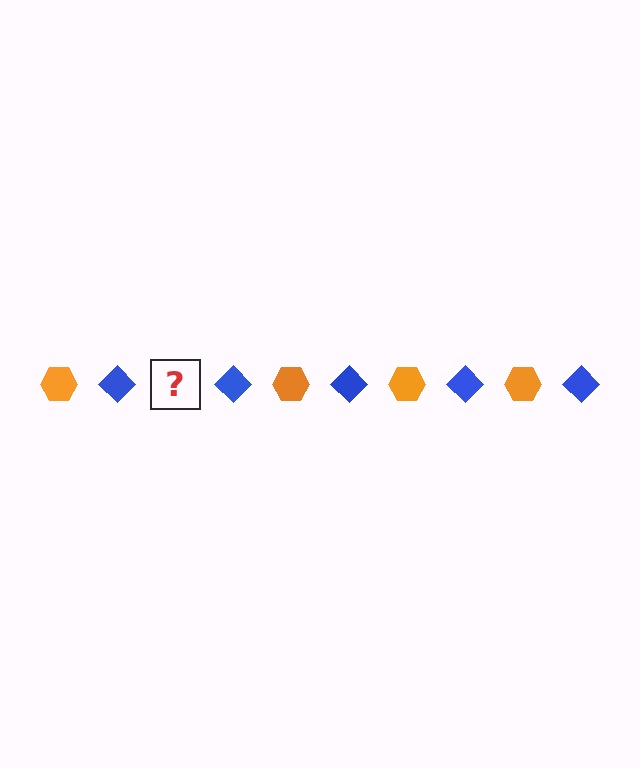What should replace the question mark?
The question mark should be replaced with an orange hexagon.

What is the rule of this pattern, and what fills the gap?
The rule is that the pattern alternates between orange hexagon and blue diamond. The gap should be filled with an orange hexagon.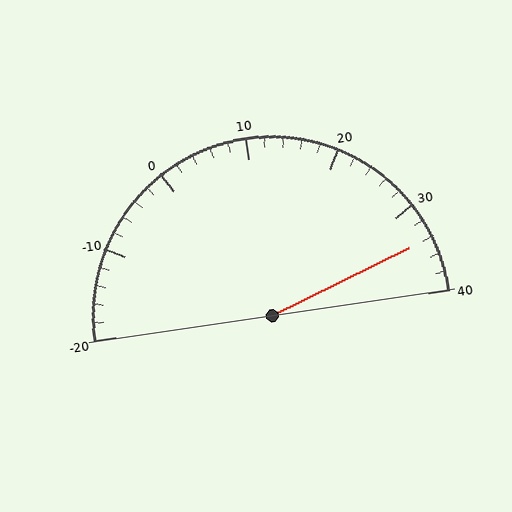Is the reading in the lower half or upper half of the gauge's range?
The reading is in the upper half of the range (-20 to 40).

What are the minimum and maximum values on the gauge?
The gauge ranges from -20 to 40.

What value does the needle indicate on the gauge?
The needle indicates approximately 34.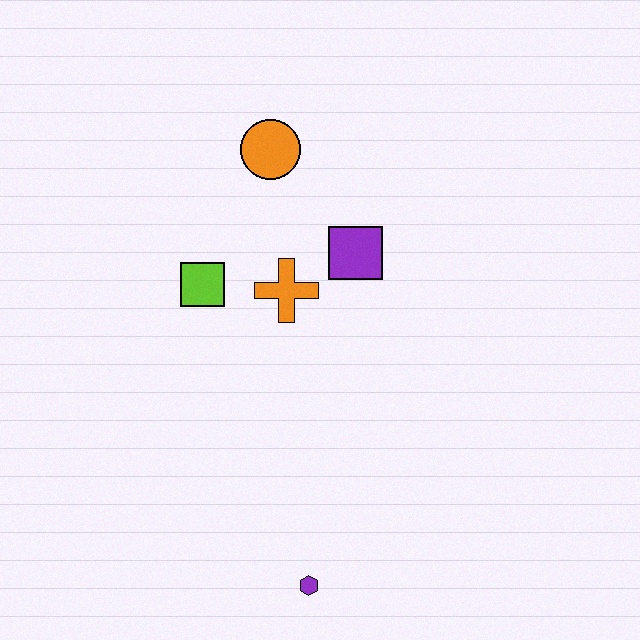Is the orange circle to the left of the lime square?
No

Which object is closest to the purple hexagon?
The orange cross is closest to the purple hexagon.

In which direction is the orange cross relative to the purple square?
The orange cross is to the left of the purple square.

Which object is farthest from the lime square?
The purple hexagon is farthest from the lime square.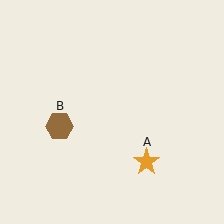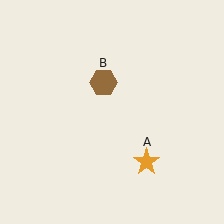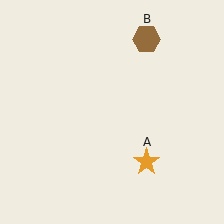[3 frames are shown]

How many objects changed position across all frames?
1 object changed position: brown hexagon (object B).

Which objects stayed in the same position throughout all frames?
Orange star (object A) remained stationary.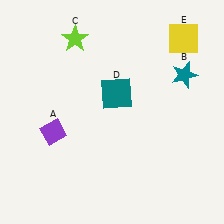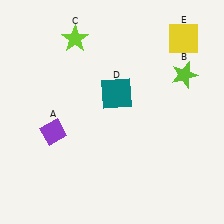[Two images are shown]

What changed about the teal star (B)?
In Image 1, B is teal. In Image 2, it changed to lime.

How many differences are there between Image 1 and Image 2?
There is 1 difference between the two images.